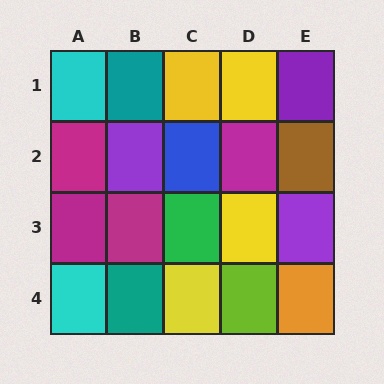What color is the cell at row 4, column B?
Teal.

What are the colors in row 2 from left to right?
Magenta, purple, blue, magenta, brown.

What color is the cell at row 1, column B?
Teal.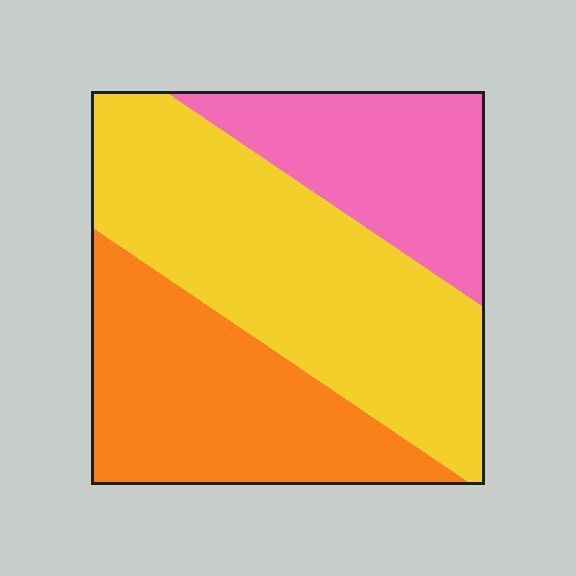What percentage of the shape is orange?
Orange covers roughly 30% of the shape.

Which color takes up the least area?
Pink, at roughly 20%.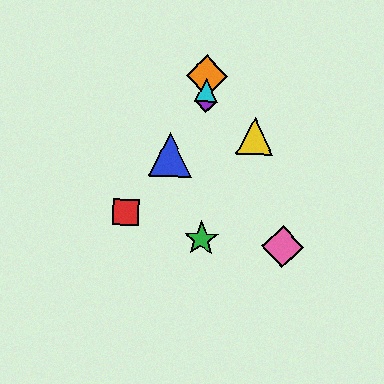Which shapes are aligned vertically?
The green star, the purple diamond, the orange diamond, the cyan triangle are aligned vertically.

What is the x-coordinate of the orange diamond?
The orange diamond is at x≈207.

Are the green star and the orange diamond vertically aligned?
Yes, both are at x≈201.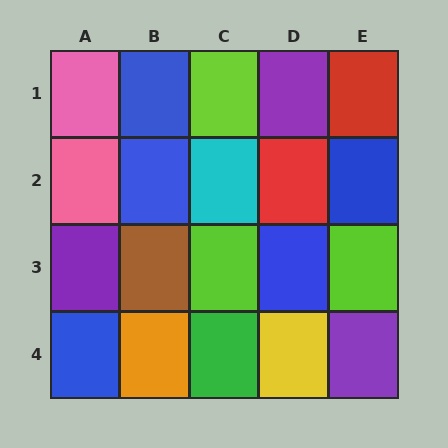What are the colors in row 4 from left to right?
Blue, orange, green, yellow, purple.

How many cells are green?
1 cell is green.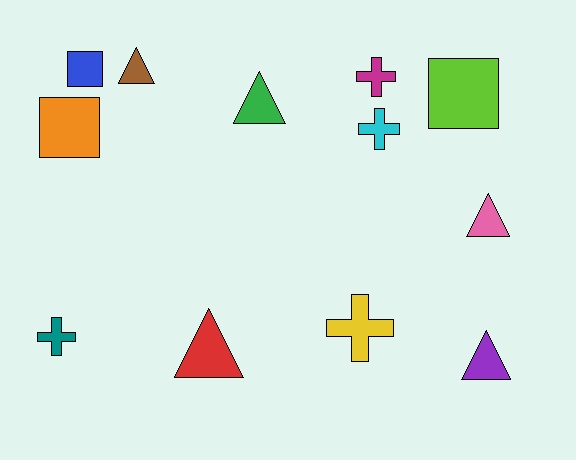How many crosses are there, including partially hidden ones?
There are 4 crosses.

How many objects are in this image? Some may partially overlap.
There are 12 objects.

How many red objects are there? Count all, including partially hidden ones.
There is 1 red object.